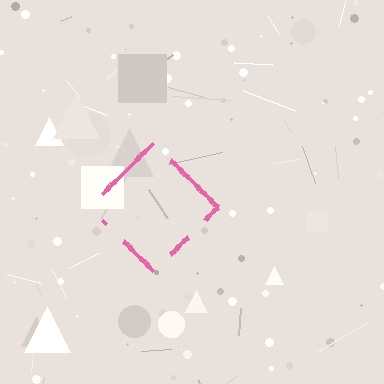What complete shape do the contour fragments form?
The contour fragments form a diamond.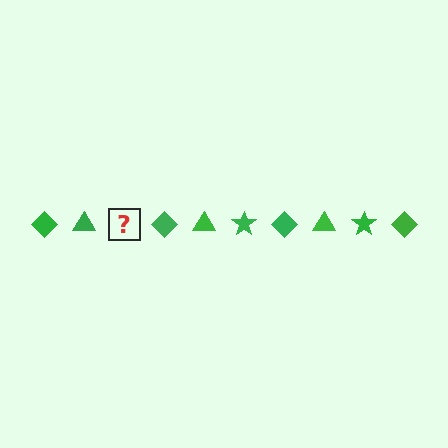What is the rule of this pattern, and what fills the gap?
The rule is that the pattern cycles through diamond, triangle, star shapes in green. The gap should be filled with a green star.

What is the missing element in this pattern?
The missing element is a green star.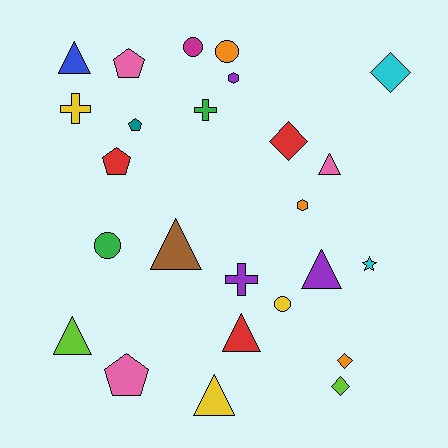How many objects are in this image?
There are 25 objects.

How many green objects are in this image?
There are 2 green objects.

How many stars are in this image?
There is 1 star.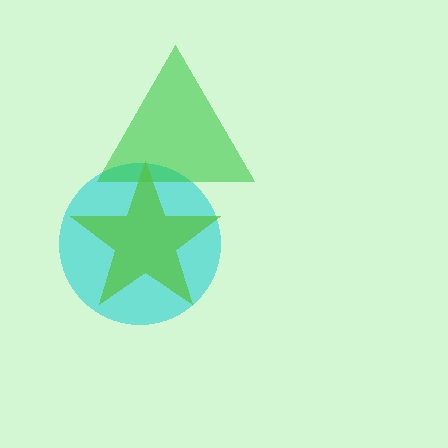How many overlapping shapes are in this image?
There are 3 overlapping shapes in the image.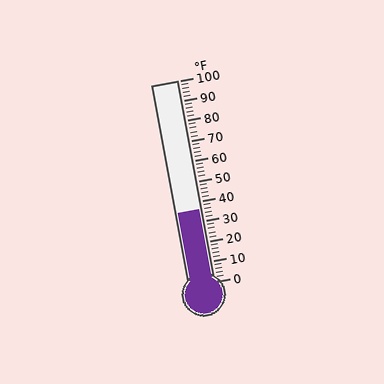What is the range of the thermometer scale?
The thermometer scale ranges from 0°F to 100°F.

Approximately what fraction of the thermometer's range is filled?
The thermometer is filled to approximately 35% of its range.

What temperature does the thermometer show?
The thermometer shows approximately 36°F.